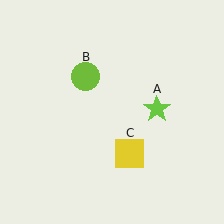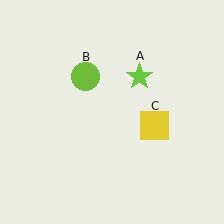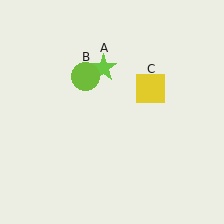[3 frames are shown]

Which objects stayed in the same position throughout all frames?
Lime circle (object B) remained stationary.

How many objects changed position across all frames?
2 objects changed position: lime star (object A), yellow square (object C).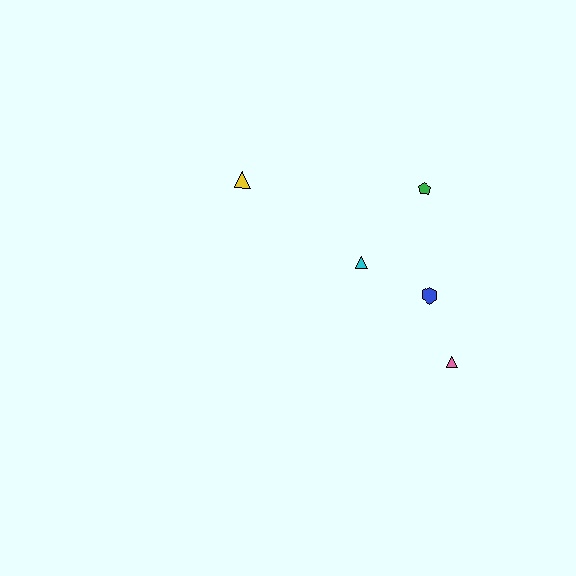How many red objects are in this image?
There are no red objects.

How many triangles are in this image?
There are 3 triangles.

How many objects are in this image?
There are 5 objects.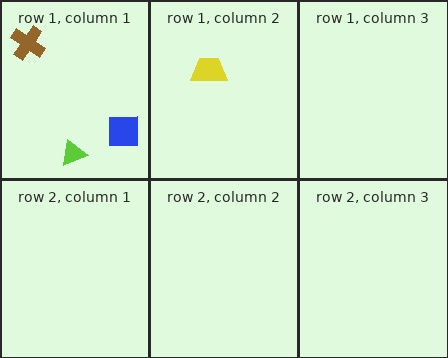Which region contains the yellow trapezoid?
The row 1, column 2 region.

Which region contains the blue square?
The row 1, column 1 region.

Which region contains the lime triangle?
The row 1, column 1 region.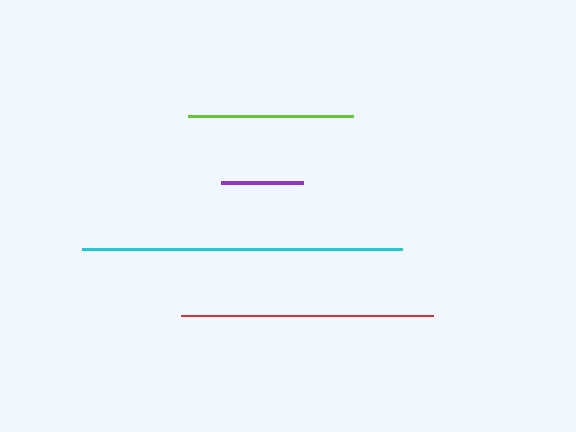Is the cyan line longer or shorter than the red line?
The cyan line is longer than the red line.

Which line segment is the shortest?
The purple line is the shortest at approximately 83 pixels.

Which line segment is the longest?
The cyan line is the longest at approximately 321 pixels.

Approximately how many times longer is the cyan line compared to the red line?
The cyan line is approximately 1.3 times the length of the red line.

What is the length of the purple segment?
The purple segment is approximately 83 pixels long.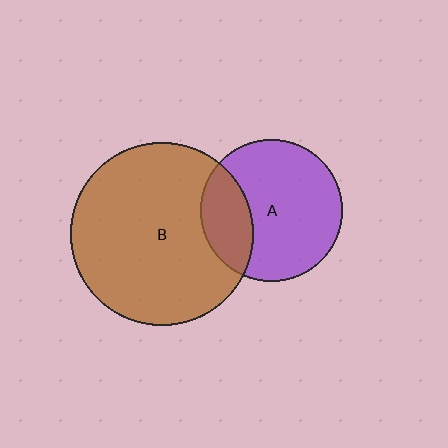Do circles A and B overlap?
Yes.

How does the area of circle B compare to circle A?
Approximately 1.7 times.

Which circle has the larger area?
Circle B (brown).